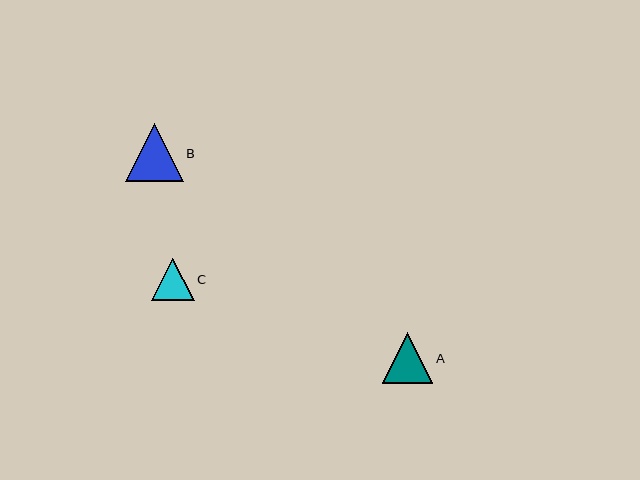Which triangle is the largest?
Triangle B is the largest with a size of approximately 58 pixels.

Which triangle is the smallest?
Triangle C is the smallest with a size of approximately 43 pixels.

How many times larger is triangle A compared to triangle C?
Triangle A is approximately 1.2 times the size of triangle C.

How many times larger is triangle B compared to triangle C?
Triangle B is approximately 1.4 times the size of triangle C.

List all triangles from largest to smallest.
From largest to smallest: B, A, C.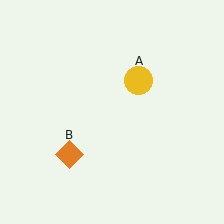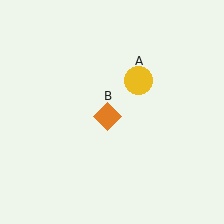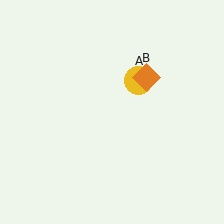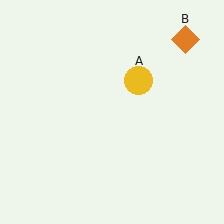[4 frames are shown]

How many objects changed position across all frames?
1 object changed position: orange diamond (object B).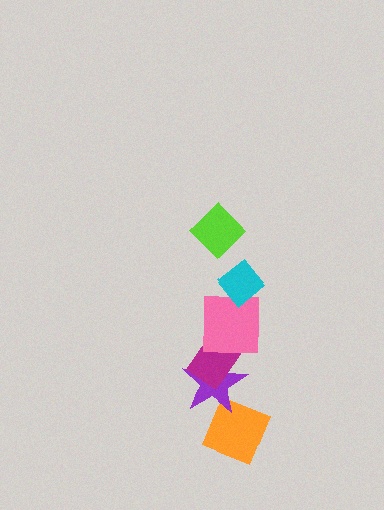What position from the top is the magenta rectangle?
The magenta rectangle is 4th from the top.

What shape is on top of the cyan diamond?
The lime diamond is on top of the cyan diamond.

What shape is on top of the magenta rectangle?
The pink square is on top of the magenta rectangle.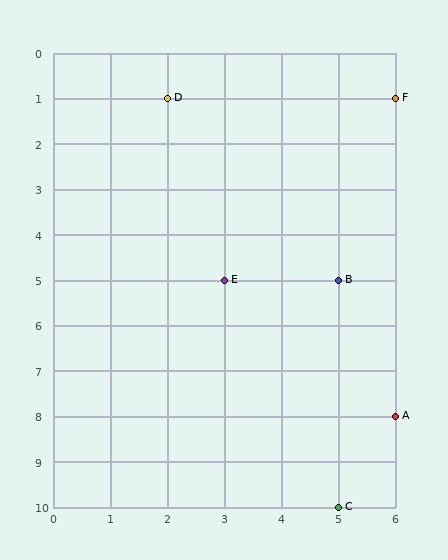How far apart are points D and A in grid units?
Points D and A are 4 columns and 7 rows apart (about 8.1 grid units diagonally).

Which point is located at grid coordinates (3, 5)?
Point E is at (3, 5).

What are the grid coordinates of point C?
Point C is at grid coordinates (5, 10).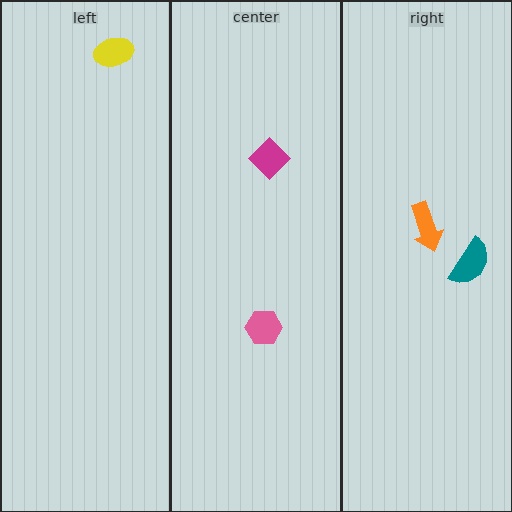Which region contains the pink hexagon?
The center region.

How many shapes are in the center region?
2.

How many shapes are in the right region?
2.